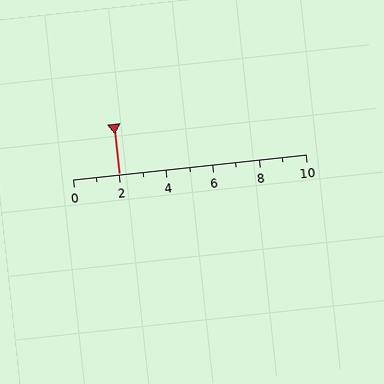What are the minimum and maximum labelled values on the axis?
The axis runs from 0 to 10.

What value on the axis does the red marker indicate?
The marker indicates approximately 2.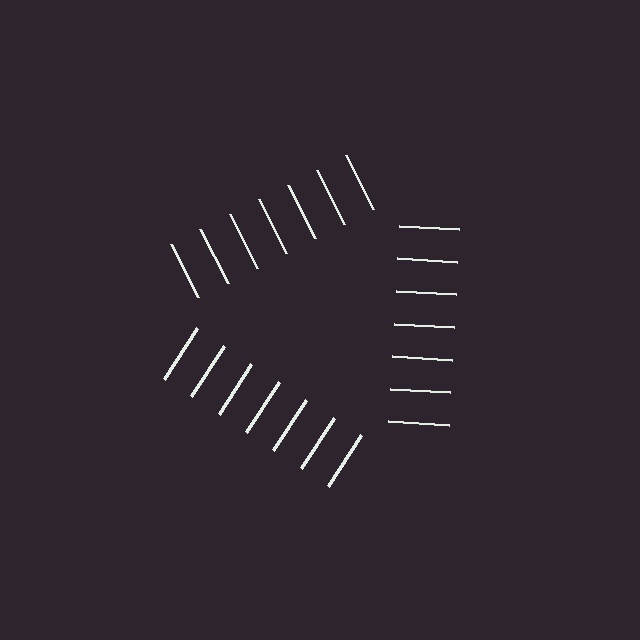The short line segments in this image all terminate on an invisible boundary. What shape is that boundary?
An illusory triangle — the line segments terminate on its edges but no continuous stroke is drawn.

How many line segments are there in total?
21 — 7 along each of the 3 edges.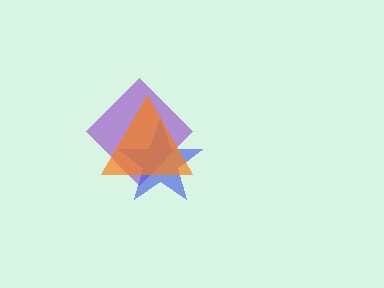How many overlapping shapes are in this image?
There are 3 overlapping shapes in the image.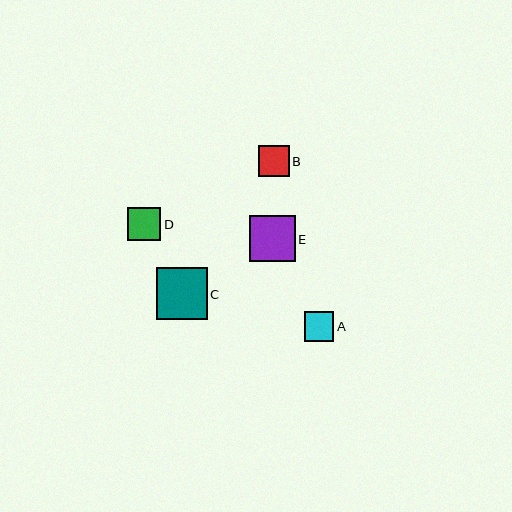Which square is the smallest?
Square A is the smallest with a size of approximately 30 pixels.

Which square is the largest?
Square C is the largest with a size of approximately 51 pixels.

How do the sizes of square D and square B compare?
Square D and square B are approximately the same size.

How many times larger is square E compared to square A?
Square E is approximately 1.5 times the size of square A.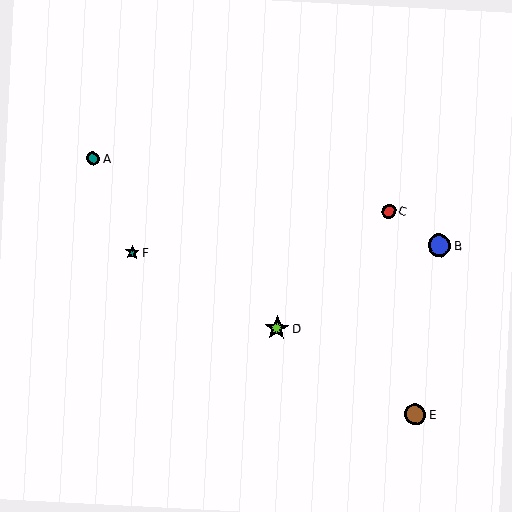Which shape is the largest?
The lime star (labeled D) is the largest.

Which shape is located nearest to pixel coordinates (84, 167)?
The teal circle (labeled A) at (93, 159) is nearest to that location.